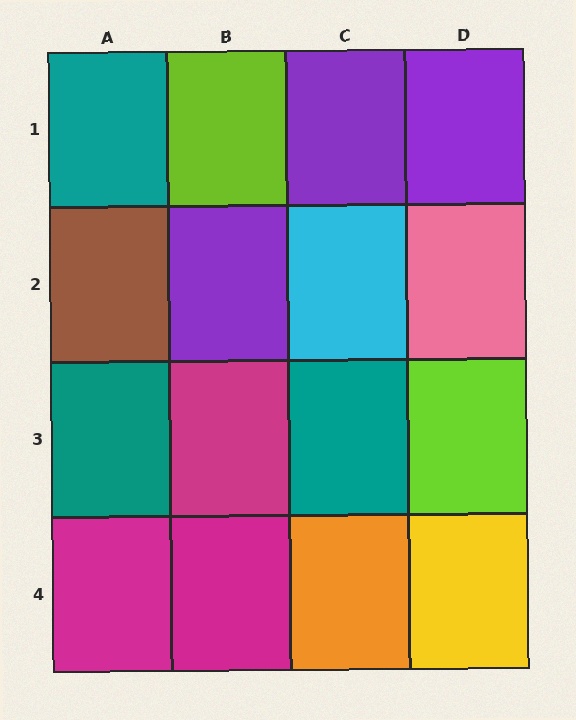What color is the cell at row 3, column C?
Teal.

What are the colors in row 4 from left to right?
Magenta, magenta, orange, yellow.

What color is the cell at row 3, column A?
Teal.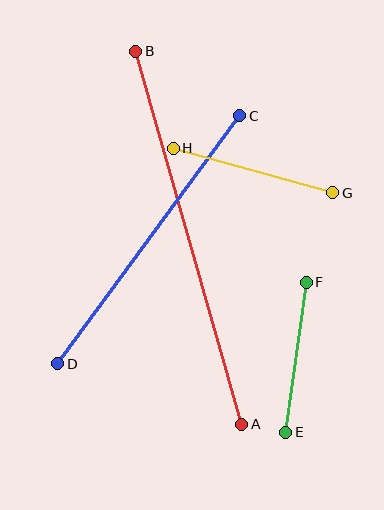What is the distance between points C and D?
The distance is approximately 307 pixels.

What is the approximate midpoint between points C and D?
The midpoint is at approximately (149, 240) pixels.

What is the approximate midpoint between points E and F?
The midpoint is at approximately (296, 357) pixels.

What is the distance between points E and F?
The distance is approximately 152 pixels.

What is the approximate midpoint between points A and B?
The midpoint is at approximately (189, 238) pixels.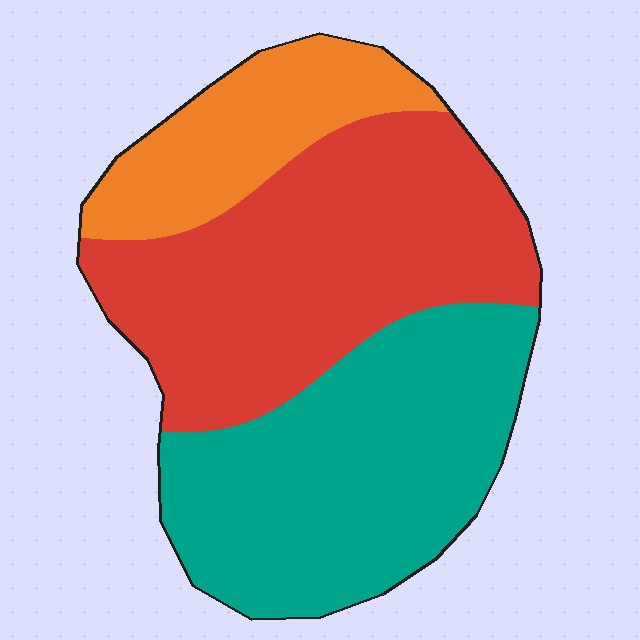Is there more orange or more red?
Red.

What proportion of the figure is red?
Red covers about 45% of the figure.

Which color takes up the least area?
Orange, at roughly 20%.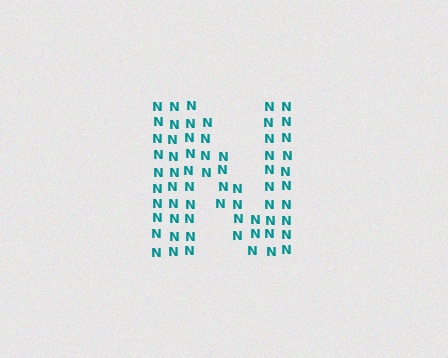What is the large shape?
The large shape is the letter N.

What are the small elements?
The small elements are letter N's.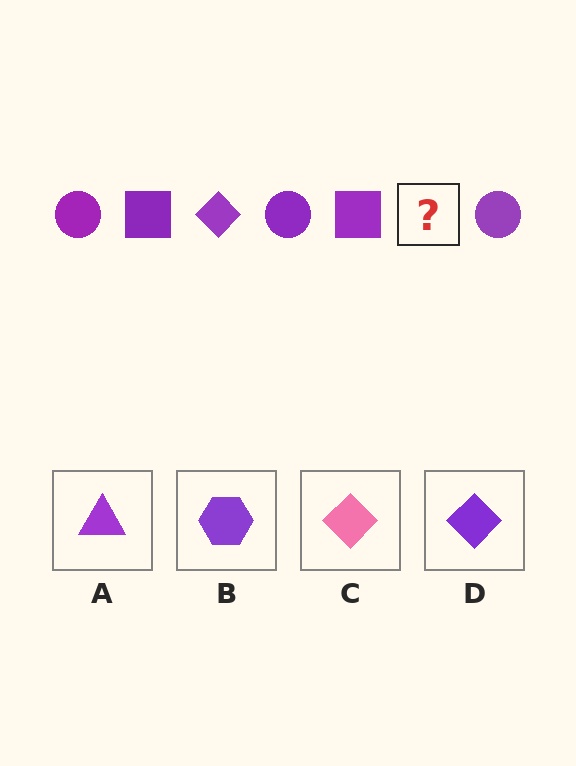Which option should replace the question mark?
Option D.